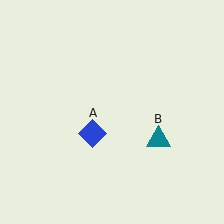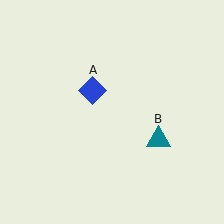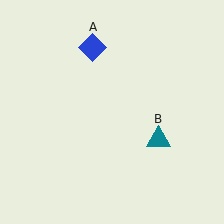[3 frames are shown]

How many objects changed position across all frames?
1 object changed position: blue diamond (object A).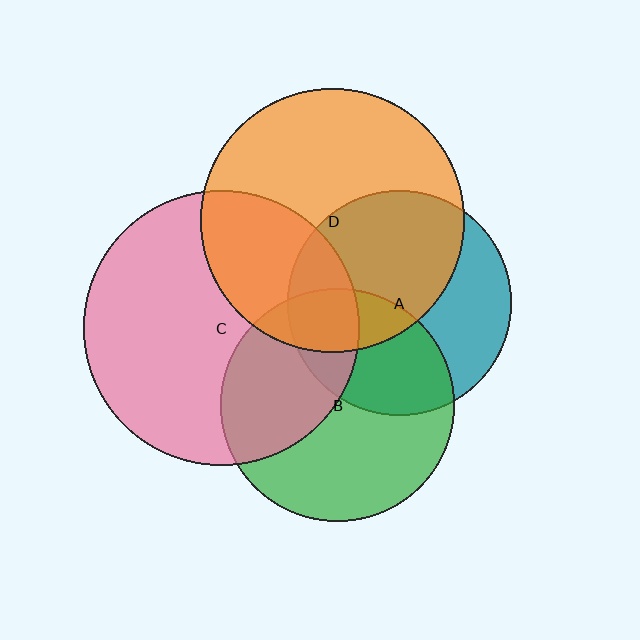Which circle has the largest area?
Circle C (pink).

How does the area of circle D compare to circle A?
Approximately 1.4 times.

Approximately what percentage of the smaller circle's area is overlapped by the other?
Approximately 35%.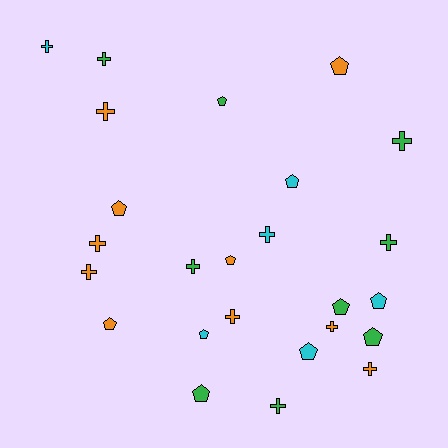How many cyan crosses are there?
There are 2 cyan crosses.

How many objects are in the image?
There are 25 objects.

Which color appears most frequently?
Orange, with 10 objects.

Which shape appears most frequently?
Cross, with 13 objects.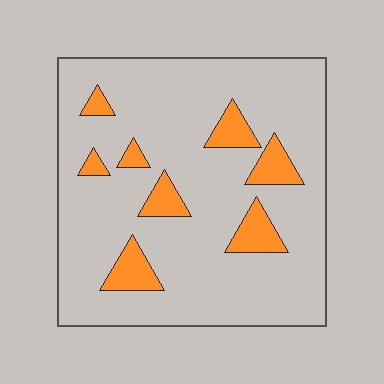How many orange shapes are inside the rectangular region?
8.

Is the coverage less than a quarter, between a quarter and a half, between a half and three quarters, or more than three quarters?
Less than a quarter.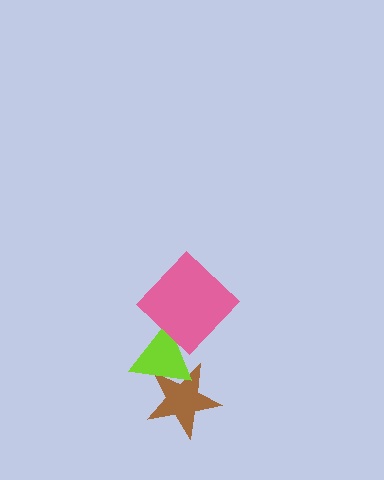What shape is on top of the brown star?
The lime triangle is on top of the brown star.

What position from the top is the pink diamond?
The pink diamond is 1st from the top.